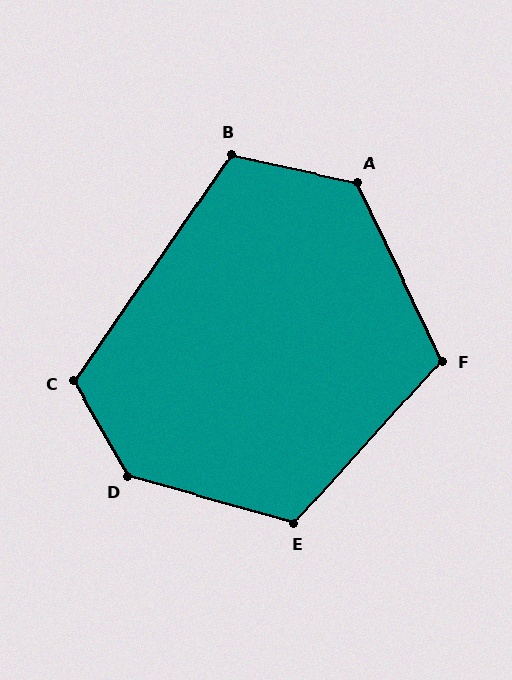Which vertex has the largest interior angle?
D, at approximately 135 degrees.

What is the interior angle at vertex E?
Approximately 117 degrees (obtuse).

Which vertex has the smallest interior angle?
F, at approximately 112 degrees.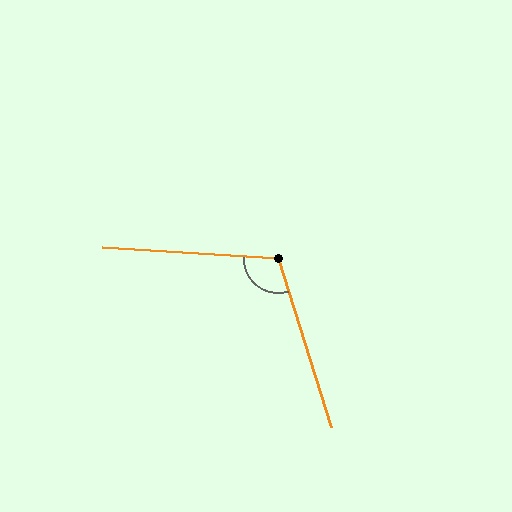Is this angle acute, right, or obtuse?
It is obtuse.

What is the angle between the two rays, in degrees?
Approximately 111 degrees.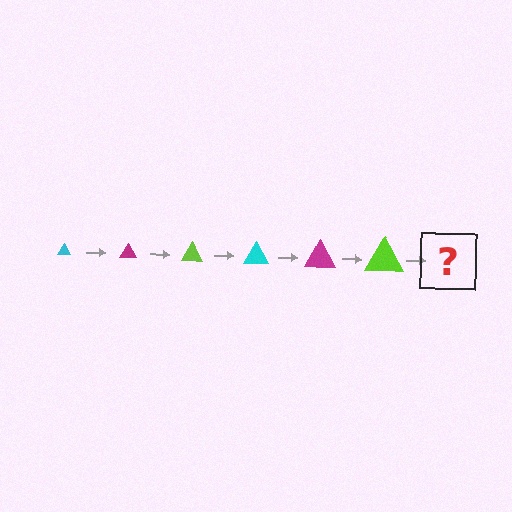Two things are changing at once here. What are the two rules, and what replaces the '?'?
The two rules are that the triangle grows larger each step and the color cycles through cyan, magenta, and lime. The '?' should be a cyan triangle, larger than the previous one.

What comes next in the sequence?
The next element should be a cyan triangle, larger than the previous one.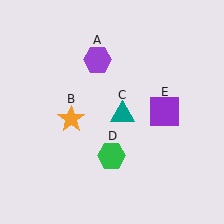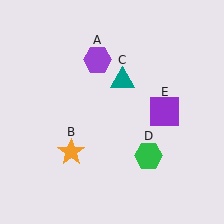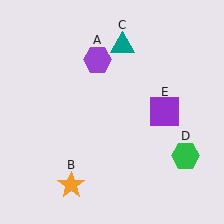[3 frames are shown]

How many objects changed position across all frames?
3 objects changed position: orange star (object B), teal triangle (object C), green hexagon (object D).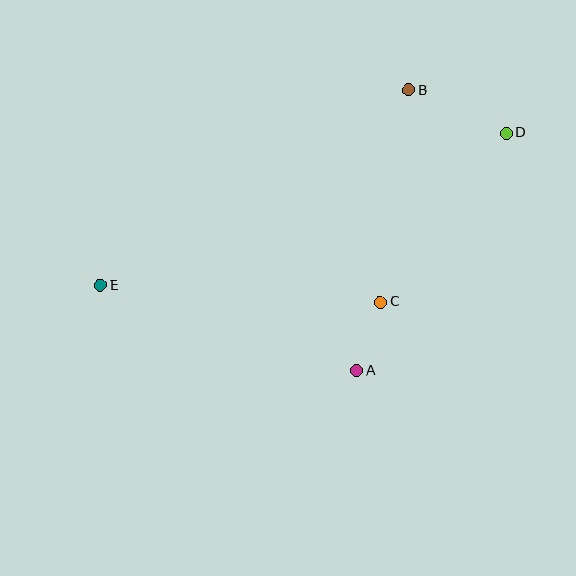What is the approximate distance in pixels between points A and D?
The distance between A and D is approximately 281 pixels.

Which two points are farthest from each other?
Points D and E are farthest from each other.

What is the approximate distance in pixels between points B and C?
The distance between B and C is approximately 214 pixels.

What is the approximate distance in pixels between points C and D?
The distance between C and D is approximately 211 pixels.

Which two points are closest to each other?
Points A and C are closest to each other.